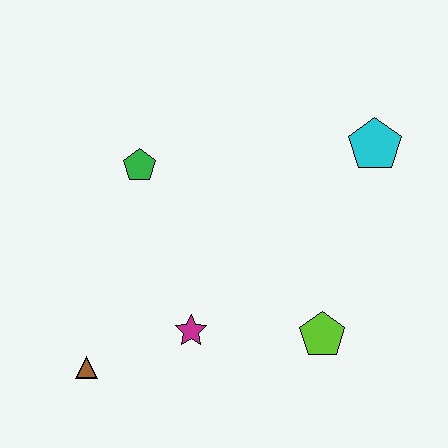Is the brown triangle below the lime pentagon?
Yes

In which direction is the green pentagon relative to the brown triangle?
The green pentagon is above the brown triangle.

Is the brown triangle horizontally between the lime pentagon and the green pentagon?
No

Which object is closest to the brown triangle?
The magenta star is closest to the brown triangle.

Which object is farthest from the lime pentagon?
The green pentagon is farthest from the lime pentagon.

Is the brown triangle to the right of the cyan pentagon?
No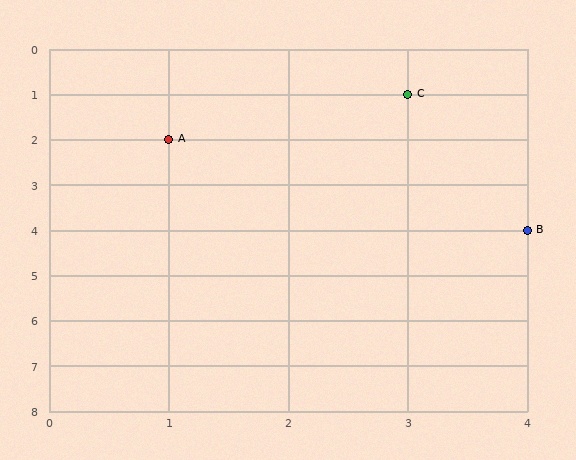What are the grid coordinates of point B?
Point B is at grid coordinates (4, 4).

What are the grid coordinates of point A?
Point A is at grid coordinates (1, 2).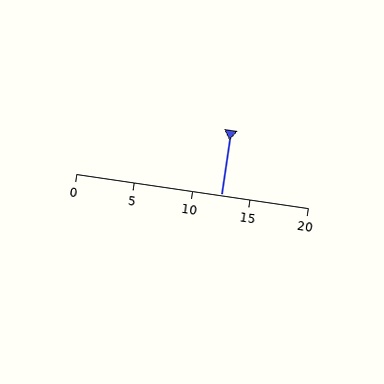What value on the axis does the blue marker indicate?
The marker indicates approximately 12.5.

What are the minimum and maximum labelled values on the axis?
The axis runs from 0 to 20.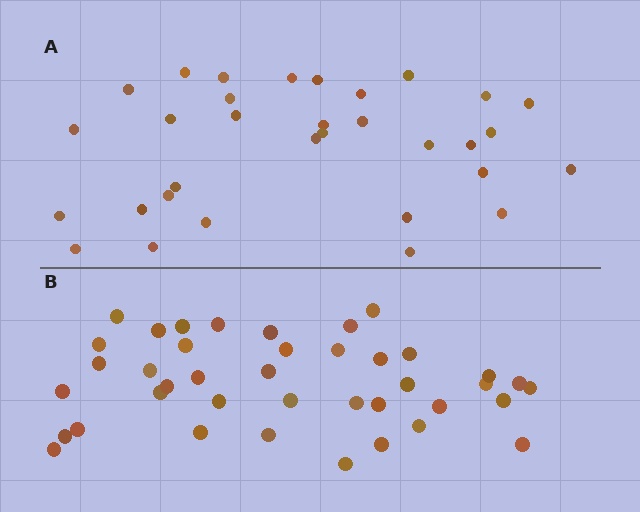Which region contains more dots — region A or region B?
Region B (the bottom region) has more dots.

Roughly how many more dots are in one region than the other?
Region B has roughly 8 or so more dots than region A.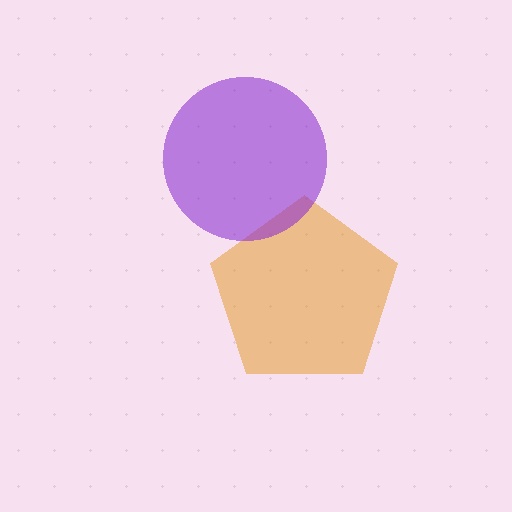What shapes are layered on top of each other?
The layered shapes are: an orange pentagon, a purple circle.